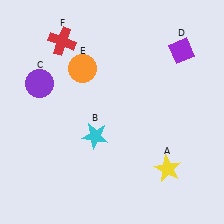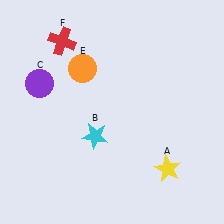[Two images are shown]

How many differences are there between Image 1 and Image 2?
There is 1 difference between the two images.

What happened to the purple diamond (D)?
The purple diamond (D) was removed in Image 2. It was in the top-right area of Image 1.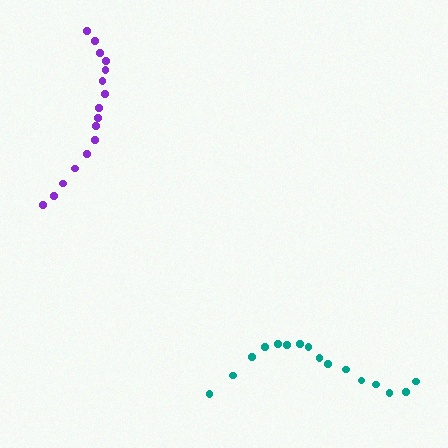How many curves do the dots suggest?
There are 2 distinct paths.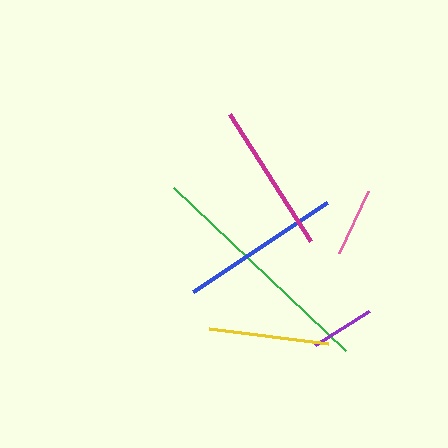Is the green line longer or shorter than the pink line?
The green line is longer than the pink line.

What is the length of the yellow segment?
The yellow segment is approximately 121 pixels long.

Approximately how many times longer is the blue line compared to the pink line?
The blue line is approximately 2.4 times the length of the pink line.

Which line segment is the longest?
The green line is the longest at approximately 237 pixels.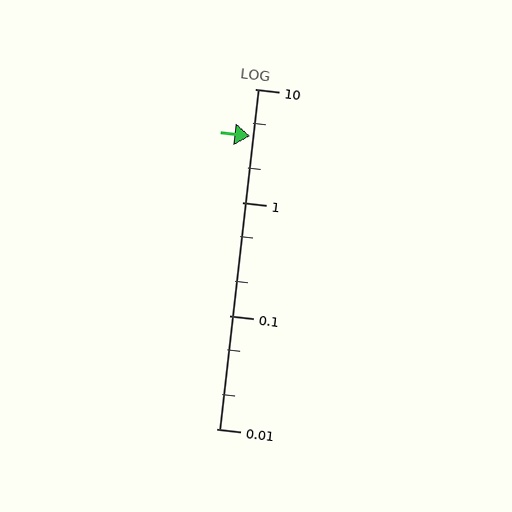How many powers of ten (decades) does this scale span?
The scale spans 3 decades, from 0.01 to 10.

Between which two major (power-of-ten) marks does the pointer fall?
The pointer is between 1 and 10.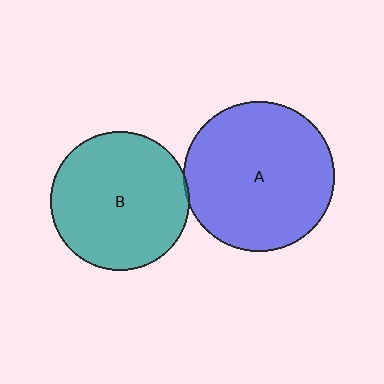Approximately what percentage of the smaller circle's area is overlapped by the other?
Approximately 5%.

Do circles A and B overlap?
Yes.